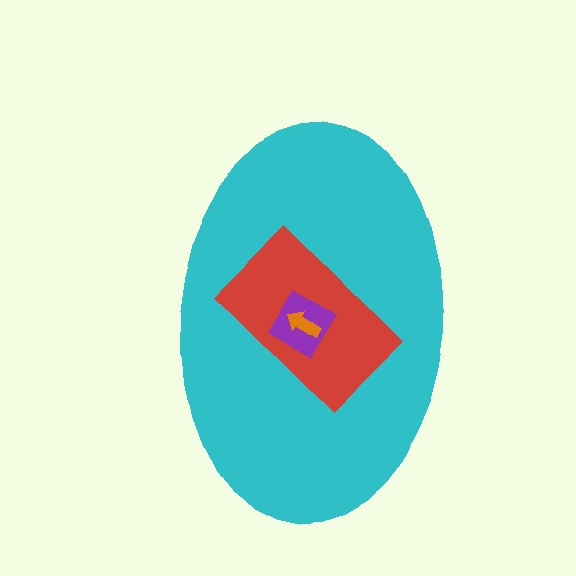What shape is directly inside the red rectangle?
The purple diamond.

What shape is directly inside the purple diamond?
The orange arrow.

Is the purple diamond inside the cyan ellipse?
Yes.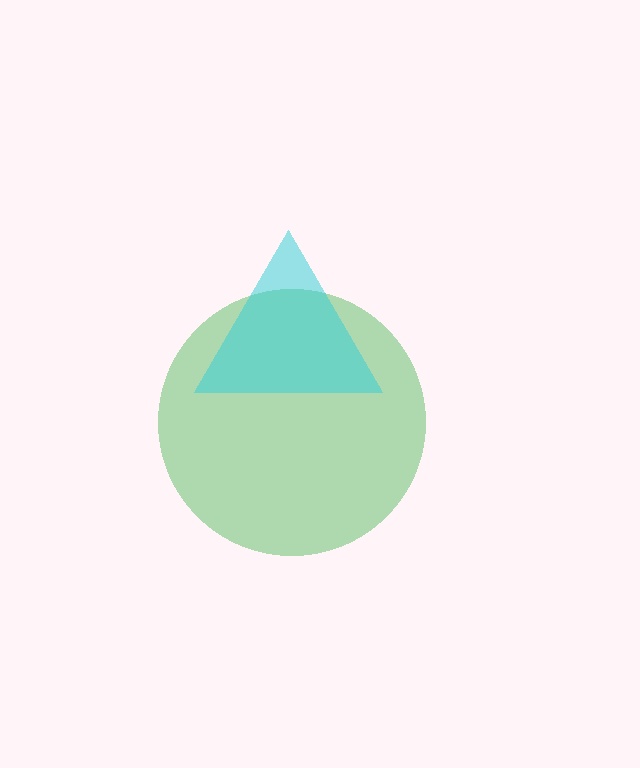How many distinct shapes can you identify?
There are 2 distinct shapes: a green circle, a cyan triangle.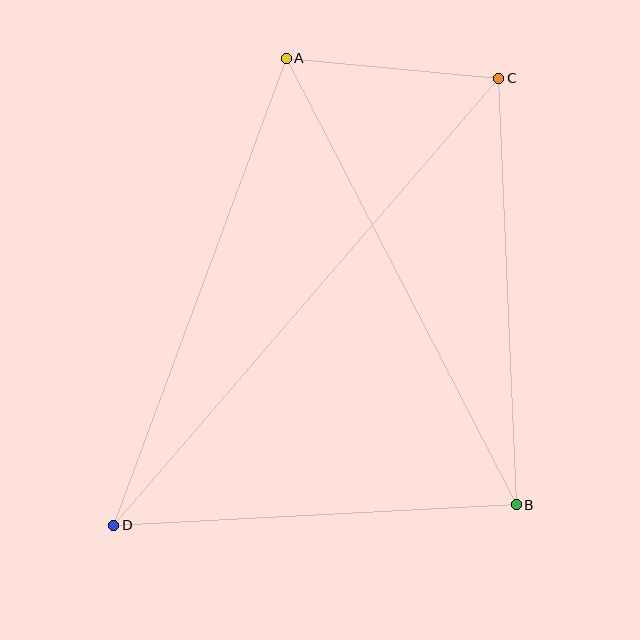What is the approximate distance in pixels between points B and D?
The distance between B and D is approximately 403 pixels.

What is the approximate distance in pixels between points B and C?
The distance between B and C is approximately 427 pixels.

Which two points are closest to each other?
Points A and C are closest to each other.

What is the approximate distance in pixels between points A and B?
The distance between A and B is approximately 502 pixels.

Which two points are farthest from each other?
Points C and D are farthest from each other.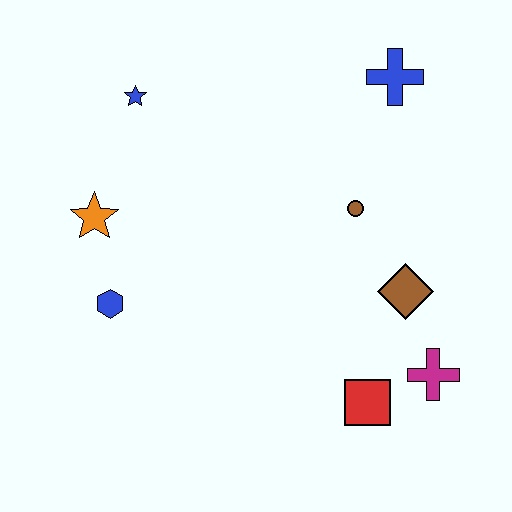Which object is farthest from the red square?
The blue star is farthest from the red square.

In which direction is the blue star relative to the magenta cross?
The blue star is to the left of the magenta cross.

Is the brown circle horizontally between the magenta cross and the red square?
No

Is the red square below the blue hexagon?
Yes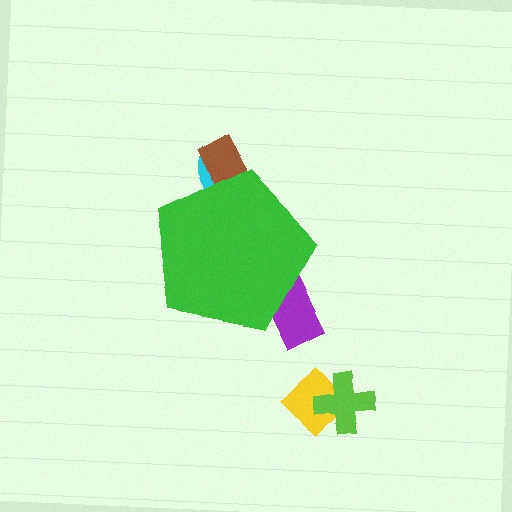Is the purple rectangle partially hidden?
Yes, the purple rectangle is partially hidden behind the green pentagon.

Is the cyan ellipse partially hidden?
Yes, the cyan ellipse is partially hidden behind the green pentagon.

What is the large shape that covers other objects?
A green pentagon.